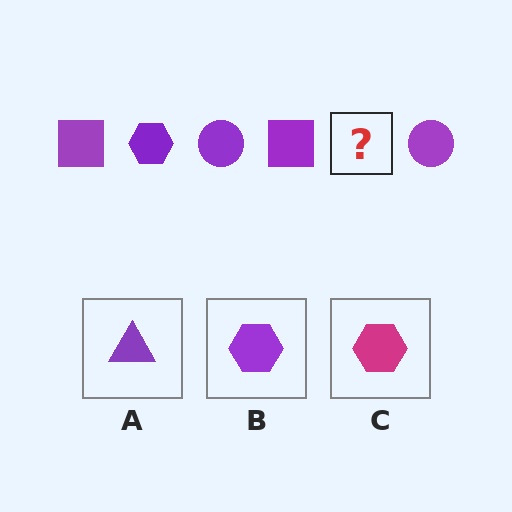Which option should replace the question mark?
Option B.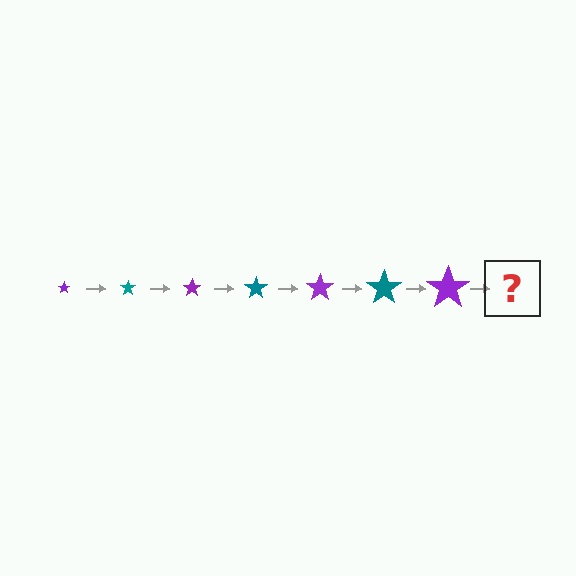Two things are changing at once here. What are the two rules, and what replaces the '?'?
The two rules are that the star grows larger each step and the color cycles through purple and teal. The '?' should be a teal star, larger than the previous one.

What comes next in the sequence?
The next element should be a teal star, larger than the previous one.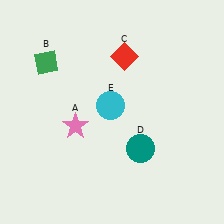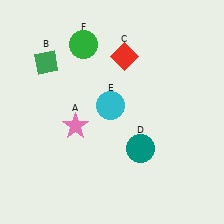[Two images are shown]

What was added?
A green circle (F) was added in Image 2.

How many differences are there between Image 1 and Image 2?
There is 1 difference between the two images.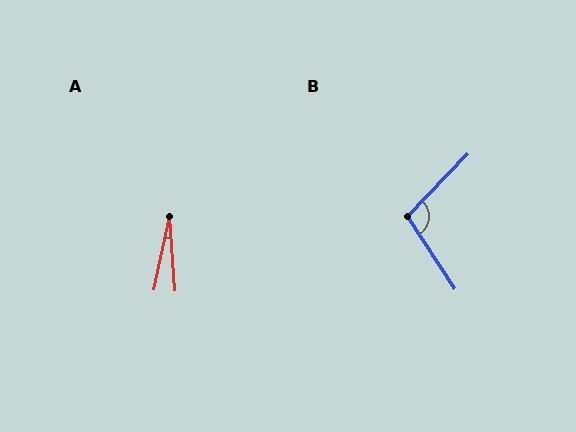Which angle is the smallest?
A, at approximately 16 degrees.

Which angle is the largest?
B, at approximately 103 degrees.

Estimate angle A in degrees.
Approximately 16 degrees.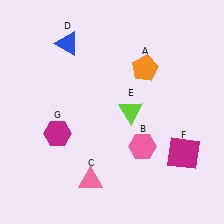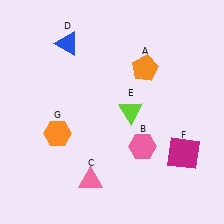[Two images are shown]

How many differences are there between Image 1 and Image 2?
There is 1 difference between the two images.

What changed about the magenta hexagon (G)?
In Image 1, G is magenta. In Image 2, it changed to orange.